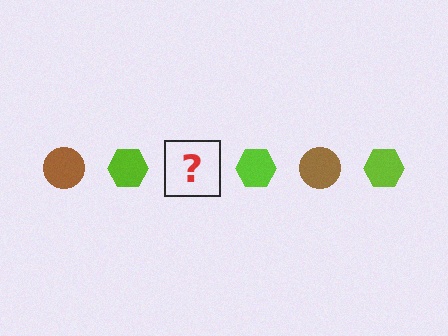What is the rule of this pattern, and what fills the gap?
The rule is that the pattern alternates between brown circle and lime hexagon. The gap should be filled with a brown circle.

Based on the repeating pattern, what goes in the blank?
The blank should be a brown circle.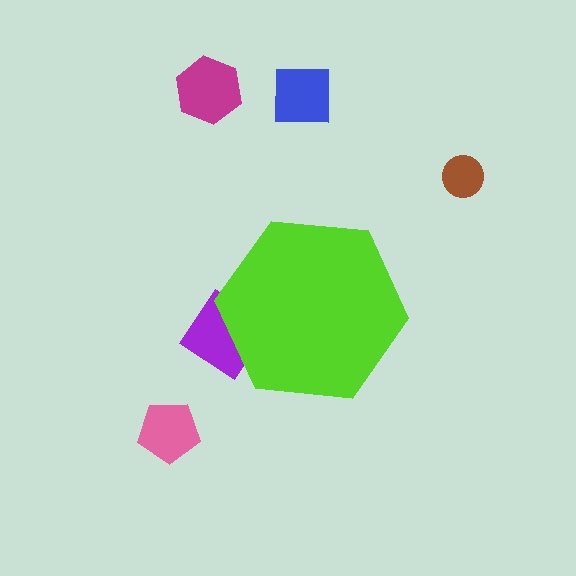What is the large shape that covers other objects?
A lime hexagon.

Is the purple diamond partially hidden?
Yes, the purple diamond is partially hidden behind the lime hexagon.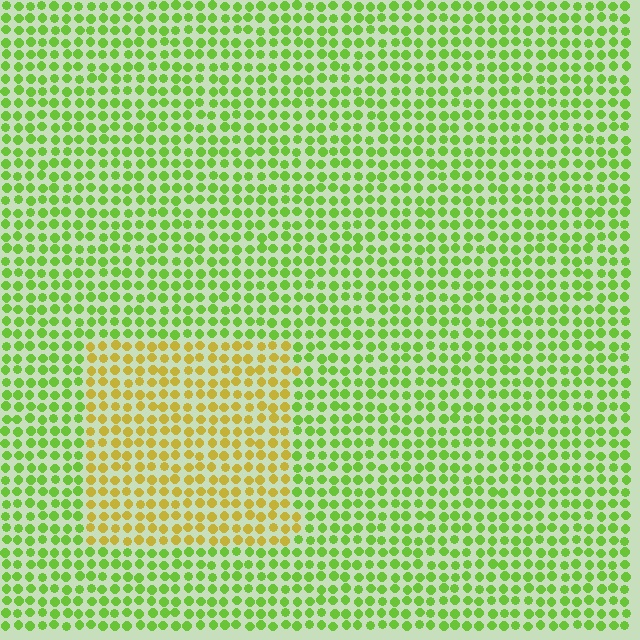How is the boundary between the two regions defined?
The boundary is defined purely by a slight shift in hue (about 47 degrees). Spacing, size, and orientation are identical on both sides.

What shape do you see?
I see a rectangle.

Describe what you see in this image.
The image is filled with small lime elements in a uniform arrangement. A rectangle-shaped region is visible where the elements are tinted to a slightly different hue, forming a subtle color boundary.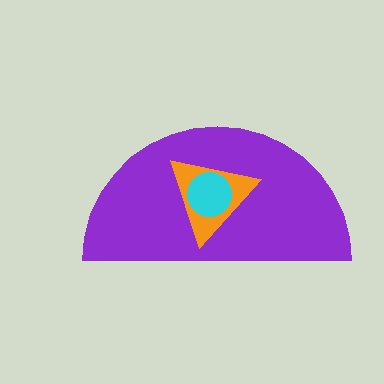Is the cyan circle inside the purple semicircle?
Yes.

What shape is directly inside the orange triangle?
The cyan circle.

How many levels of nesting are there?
3.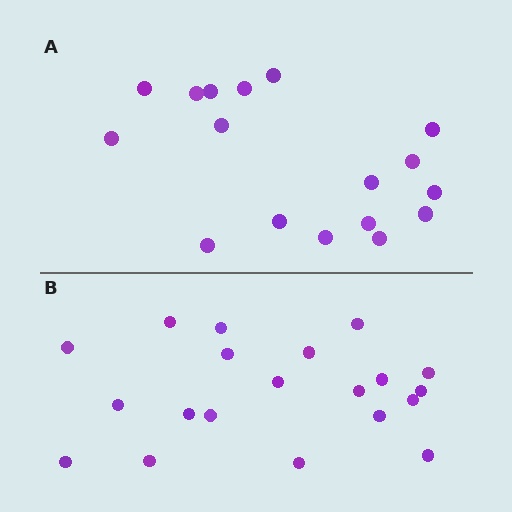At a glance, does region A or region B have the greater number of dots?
Region B (the bottom region) has more dots.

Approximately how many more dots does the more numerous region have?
Region B has just a few more — roughly 2 or 3 more dots than region A.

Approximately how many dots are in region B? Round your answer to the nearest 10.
About 20 dots.